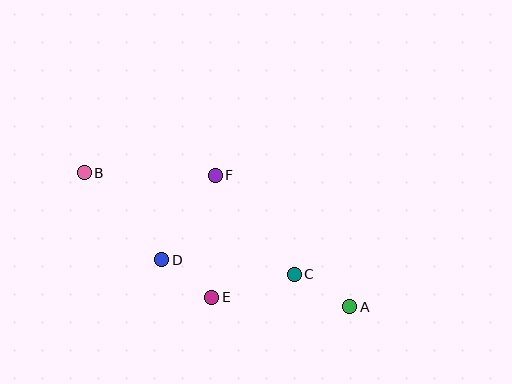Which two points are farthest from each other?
Points A and B are farthest from each other.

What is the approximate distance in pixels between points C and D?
The distance between C and D is approximately 133 pixels.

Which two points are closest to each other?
Points D and E are closest to each other.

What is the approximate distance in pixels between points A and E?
The distance between A and E is approximately 139 pixels.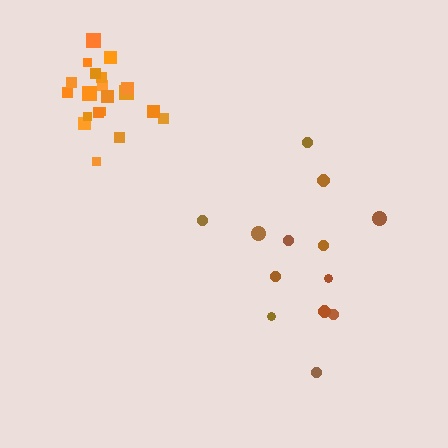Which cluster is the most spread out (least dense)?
Brown.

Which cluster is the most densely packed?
Orange.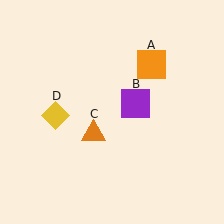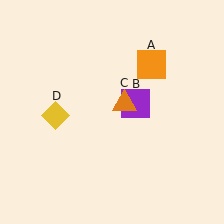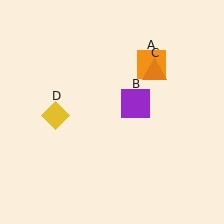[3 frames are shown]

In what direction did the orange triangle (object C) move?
The orange triangle (object C) moved up and to the right.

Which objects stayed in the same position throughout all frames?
Orange square (object A) and purple square (object B) and yellow diamond (object D) remained stationary.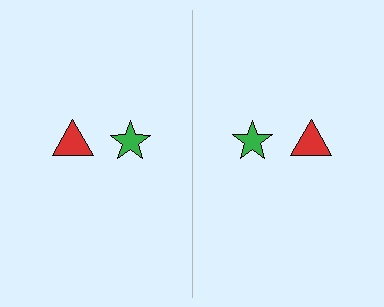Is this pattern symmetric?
Yes, this pattern has bilateral (reflection) symmetry.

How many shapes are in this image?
There are 4 shapes in this image.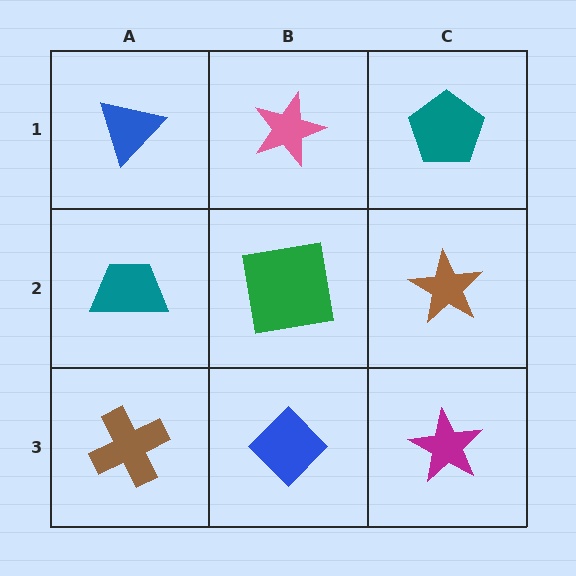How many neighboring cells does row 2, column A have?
3.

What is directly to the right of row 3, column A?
A blue diamond.